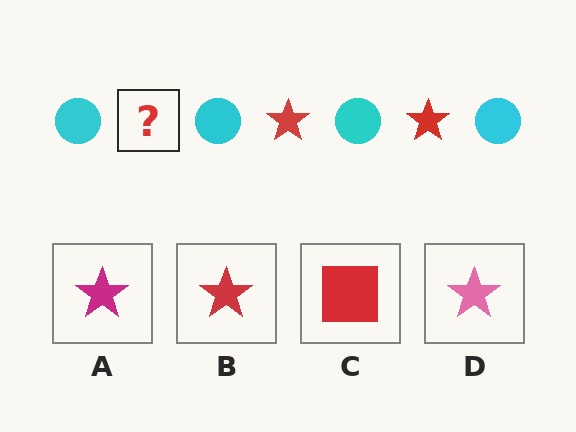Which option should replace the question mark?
Option B.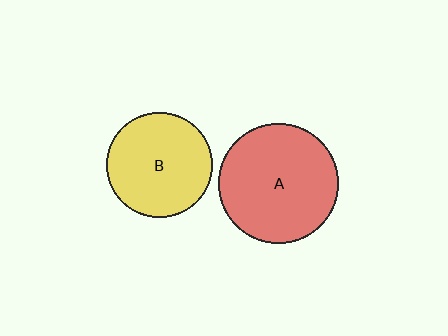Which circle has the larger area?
Circle A (red).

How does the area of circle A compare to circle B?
Approximately 1.3 times.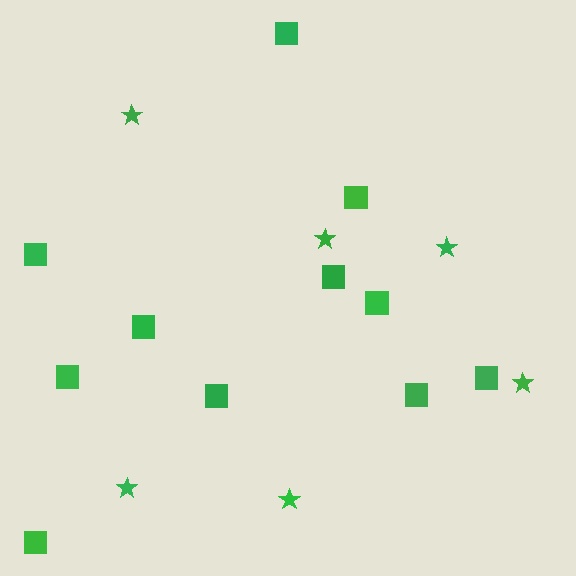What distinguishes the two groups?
There are 2 groups: one group of stars (6) and one group of squares (11).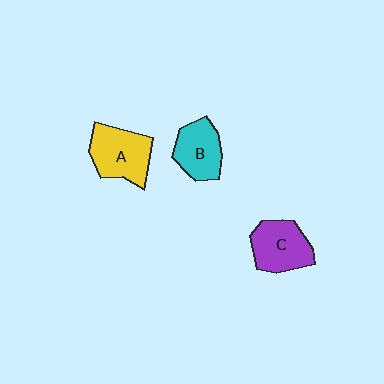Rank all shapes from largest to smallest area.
From largest to smallest: A (yellow), C (purple), B (cyan).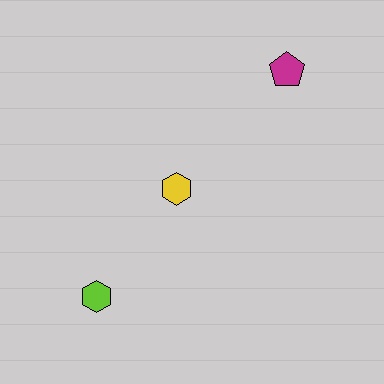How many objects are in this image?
There are 3 objects.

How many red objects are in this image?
There are no red objects.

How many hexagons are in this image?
There are 2 hexagons.